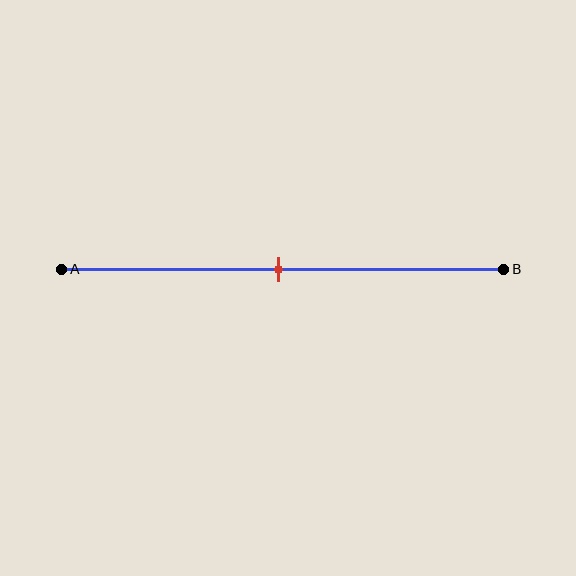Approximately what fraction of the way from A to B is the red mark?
The red mark is approximately 50% of the way from A to B.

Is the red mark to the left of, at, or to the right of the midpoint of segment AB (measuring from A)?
The red mark is approximately at the midpoint of segment AB.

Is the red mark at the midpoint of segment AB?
Yes, the mark is approximately at the midpoint.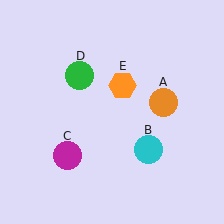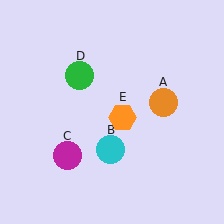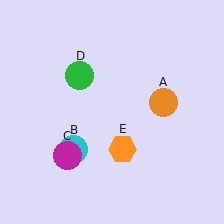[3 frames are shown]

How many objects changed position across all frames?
2 objects changed position: cyan circle (object B), orange hexagon (object E).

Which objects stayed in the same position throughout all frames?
Orange circle (object A) and magenta circle (object C) and green circle (object D) remained stationary.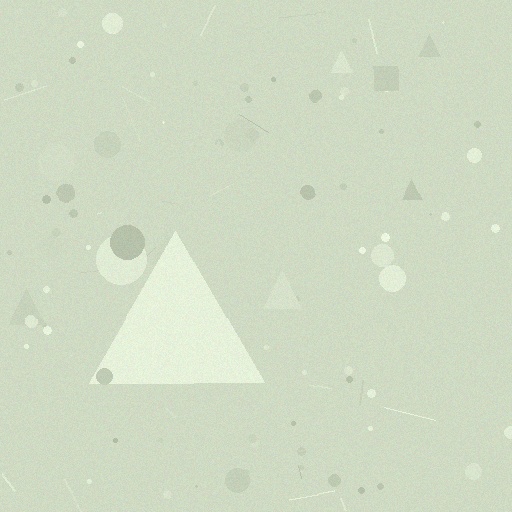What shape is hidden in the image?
A triangle is hidden in the image.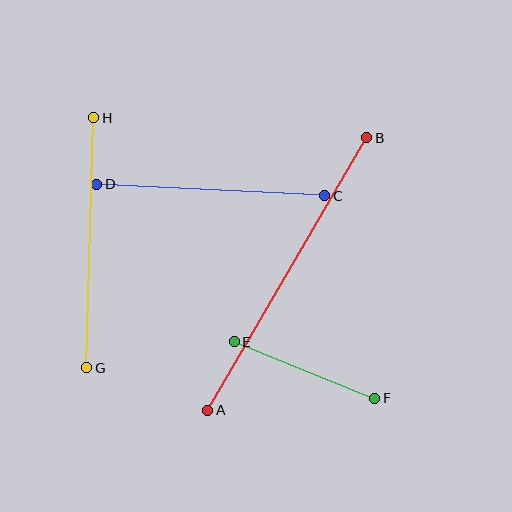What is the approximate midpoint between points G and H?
The midpoint is at approximately (90, 243) pixels.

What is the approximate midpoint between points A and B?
The midpoint is at approximately (287, 274) pixels.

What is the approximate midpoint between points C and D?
The midpoint is at approximately (211, 190) pixels.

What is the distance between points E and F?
The distance is approximately 151 pixels.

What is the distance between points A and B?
The distance is approximately 315 pixels.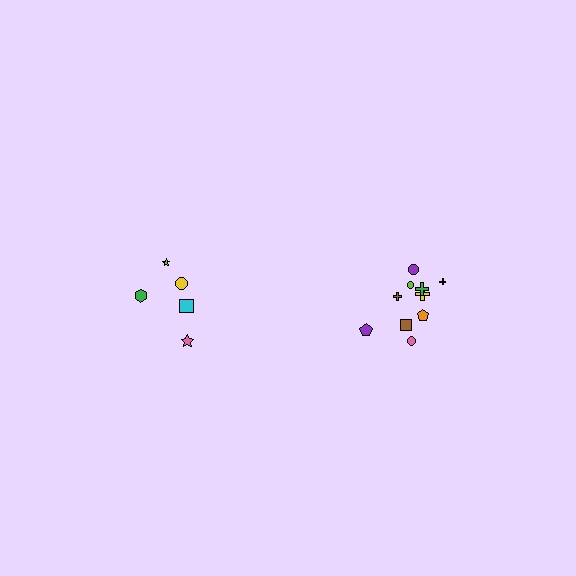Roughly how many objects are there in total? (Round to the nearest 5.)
Roughly 15 objects in total.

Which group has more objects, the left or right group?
The right group.